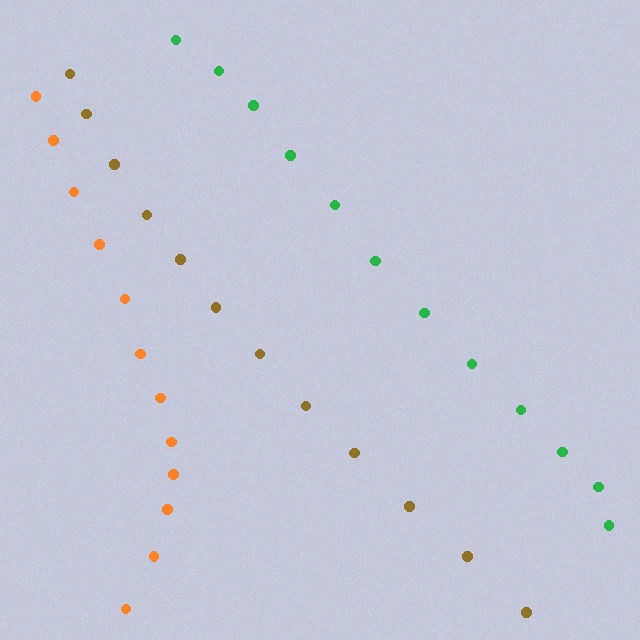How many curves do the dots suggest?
There are 3 distinct paths.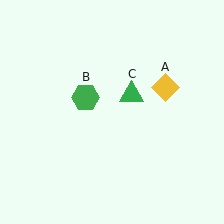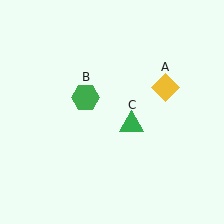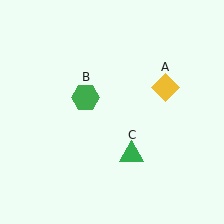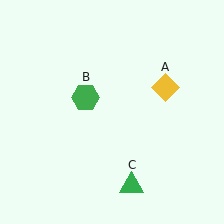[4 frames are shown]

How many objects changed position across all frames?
1 object changed position: green triangle (object C).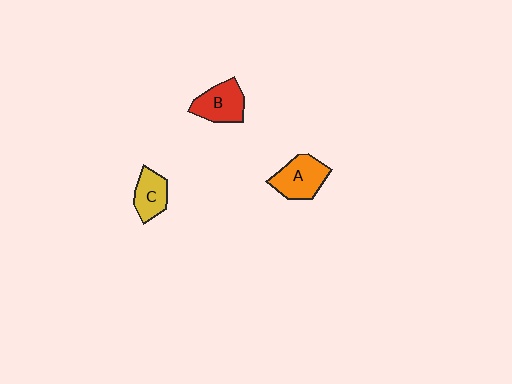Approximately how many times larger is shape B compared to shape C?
Approximately 1.2 times.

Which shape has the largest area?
Shape A (orange).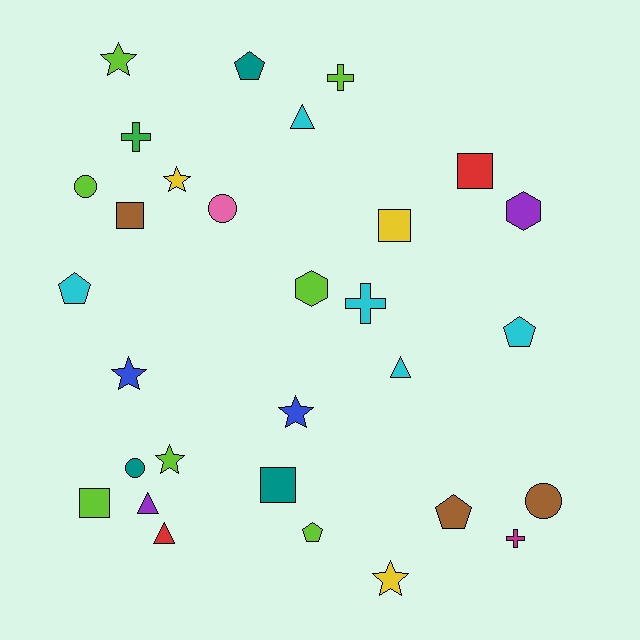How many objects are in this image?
There are 30 objects.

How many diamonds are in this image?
There are no diamonds.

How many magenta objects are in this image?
There is 1 magenta object.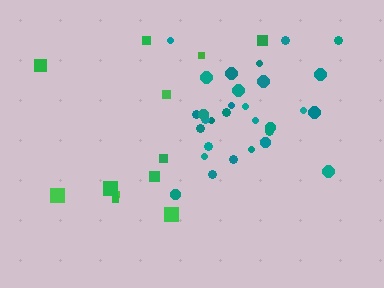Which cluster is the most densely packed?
Teal.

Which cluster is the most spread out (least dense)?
Green.